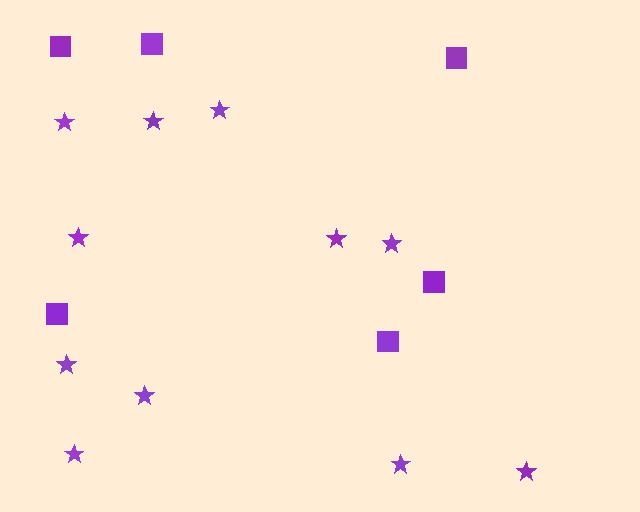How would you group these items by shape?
There are 2 groups: one group of stars (11) and one group of squares (6).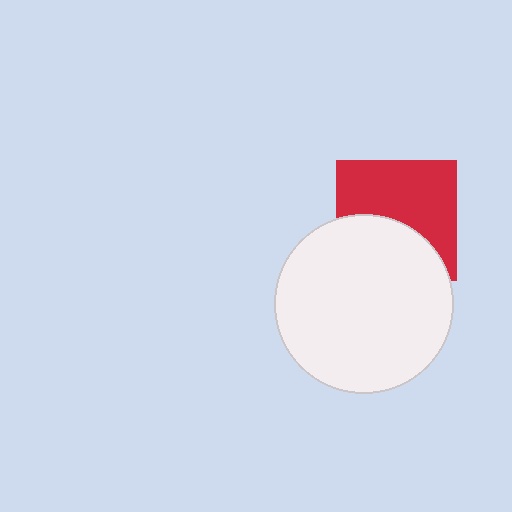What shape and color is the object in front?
The object in front is a white circle.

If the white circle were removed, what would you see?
You would see the complete red square.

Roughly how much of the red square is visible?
About half of it is visible (roughly 58%).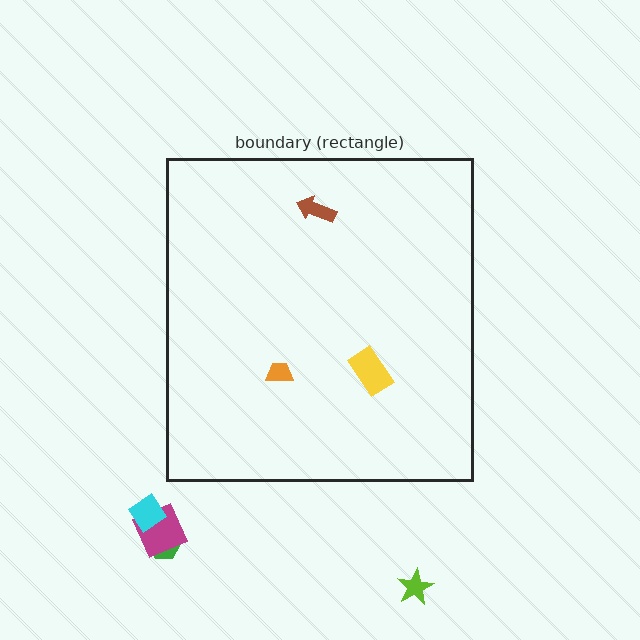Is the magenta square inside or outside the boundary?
Outside.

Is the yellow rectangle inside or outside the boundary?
Inside.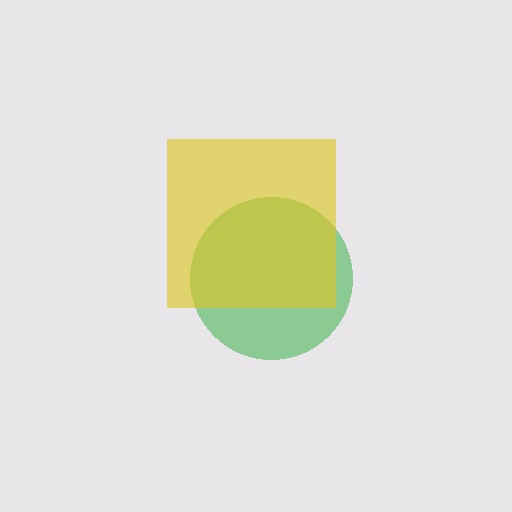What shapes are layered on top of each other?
The layered shapes are: a green circle, a yellow square.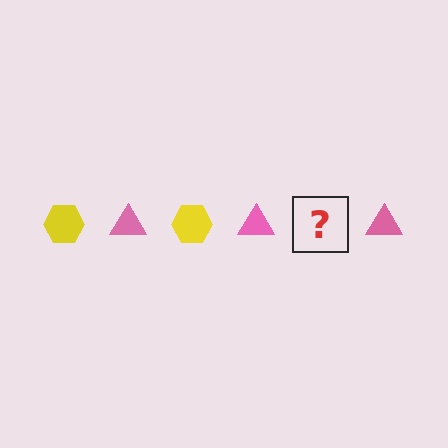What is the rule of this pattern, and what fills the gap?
The rule is that the pattern alternates between yellow hexagon and pink triangle. The gap should be filled with a yellow hexagon.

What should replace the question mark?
The question mark should be replaced with a yellow hexagon.